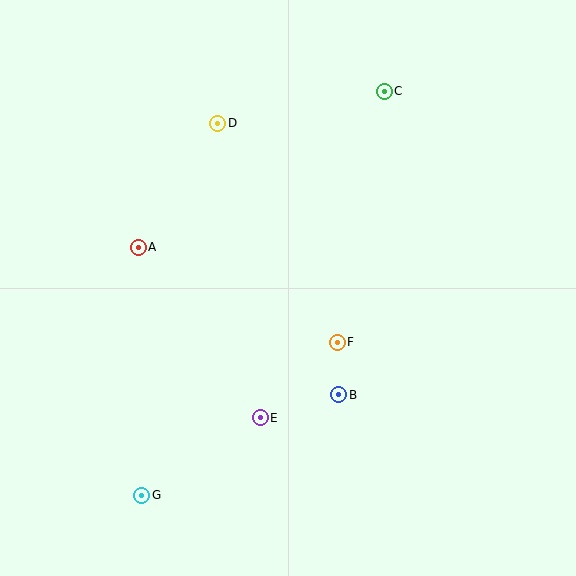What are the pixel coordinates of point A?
Point A is at (138, 247).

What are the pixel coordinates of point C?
Point C is at (384, 91).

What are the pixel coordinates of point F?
Point F is at (337, 342).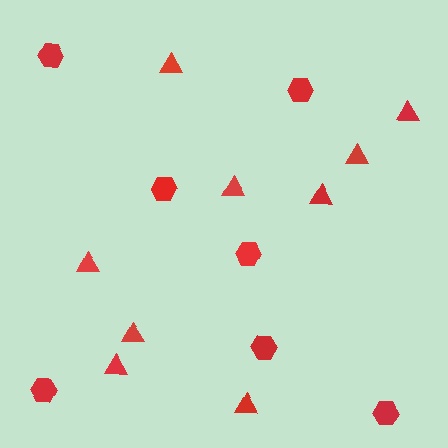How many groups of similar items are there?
There are 2 groups: one group of hexagons (7) and one group of triangles (9).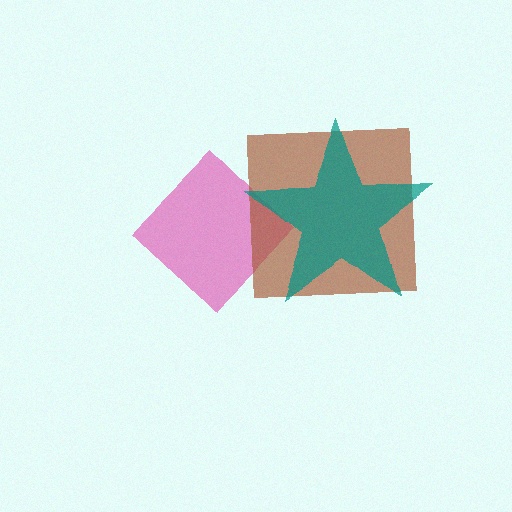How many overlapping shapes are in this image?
There are 3 overlapping shapes in the image.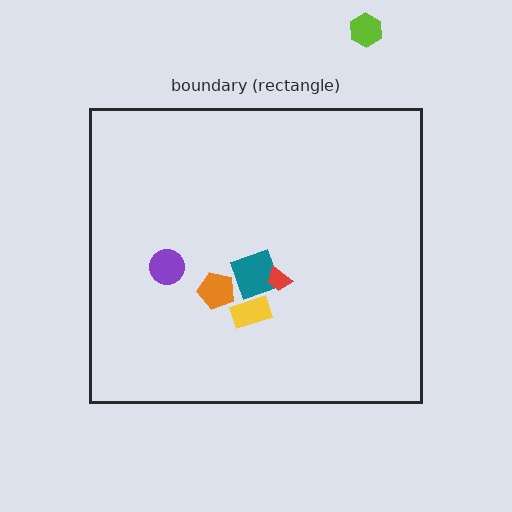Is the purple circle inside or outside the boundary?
Inside.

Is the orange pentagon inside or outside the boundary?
Inside.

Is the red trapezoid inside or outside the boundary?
Inside.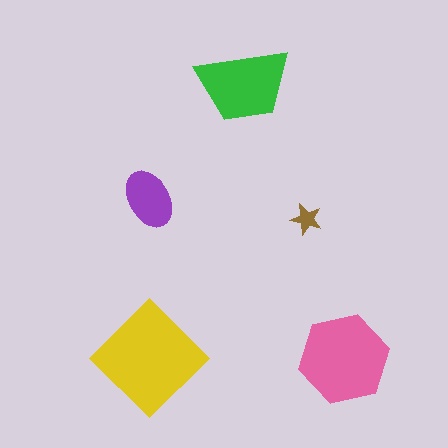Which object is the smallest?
The brown star.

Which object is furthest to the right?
The pink hexagon is rightmost.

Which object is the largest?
The yellow diamond.